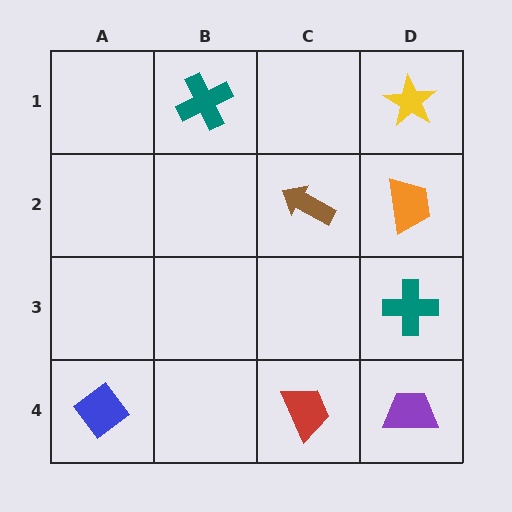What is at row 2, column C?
A brown arrow.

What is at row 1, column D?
A yellow star.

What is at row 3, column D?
A teal cross.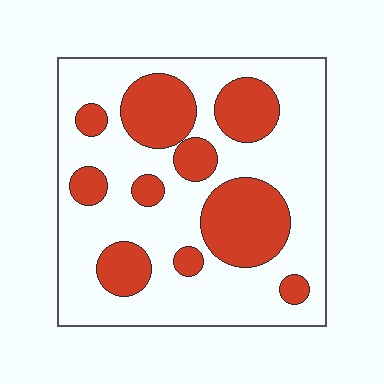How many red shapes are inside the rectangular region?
10.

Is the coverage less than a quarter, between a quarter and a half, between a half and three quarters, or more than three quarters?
Between a quarter and a half.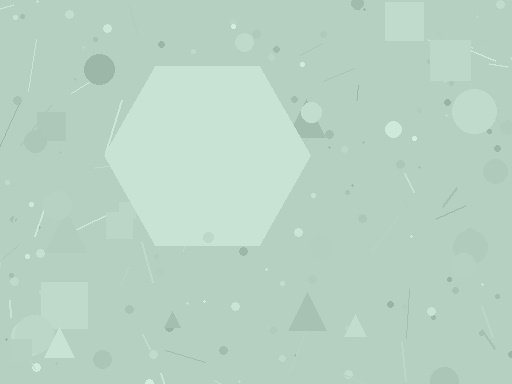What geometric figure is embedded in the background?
A hexagon is embedded in the background.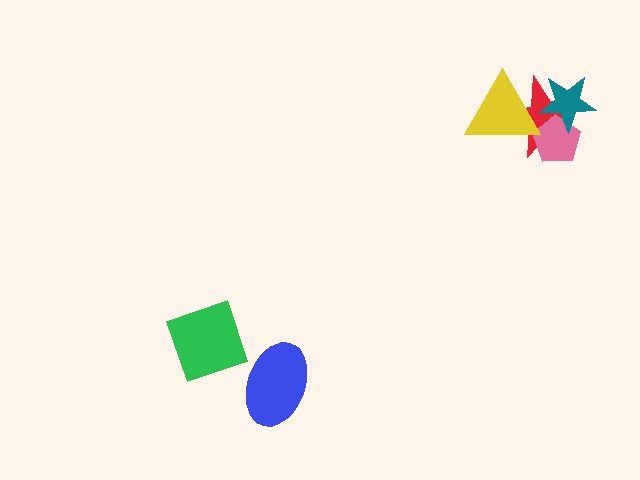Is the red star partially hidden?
Yes, it is partially covered by another shape.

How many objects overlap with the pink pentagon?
3 objects overlap with the pink pentagon.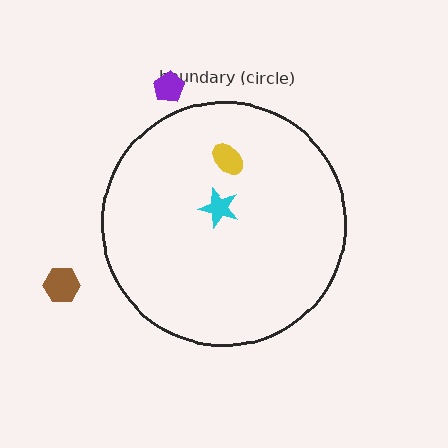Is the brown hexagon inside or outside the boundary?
Outside.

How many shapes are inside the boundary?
2 inside, 2 outside.